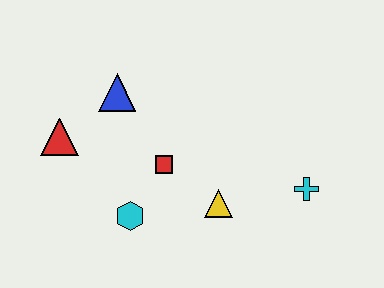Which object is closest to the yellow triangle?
The red square is closest to the yellow triangle.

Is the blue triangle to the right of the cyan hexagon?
No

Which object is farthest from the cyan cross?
The red triangle is farthest from the cyan cross.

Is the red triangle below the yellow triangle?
No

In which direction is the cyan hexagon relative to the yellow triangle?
The cyan hexagon is to the left of the yellow triangle.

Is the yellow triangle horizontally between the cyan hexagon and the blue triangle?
No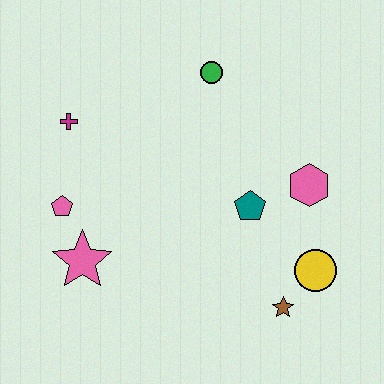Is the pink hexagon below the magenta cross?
Yes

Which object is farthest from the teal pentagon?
The magenta cross is farthest from the teal pentagon.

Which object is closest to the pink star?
The pink pentagon is closest to the pink star.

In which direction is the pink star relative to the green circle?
The pink star is below the green circle.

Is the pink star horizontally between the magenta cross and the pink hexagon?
Yes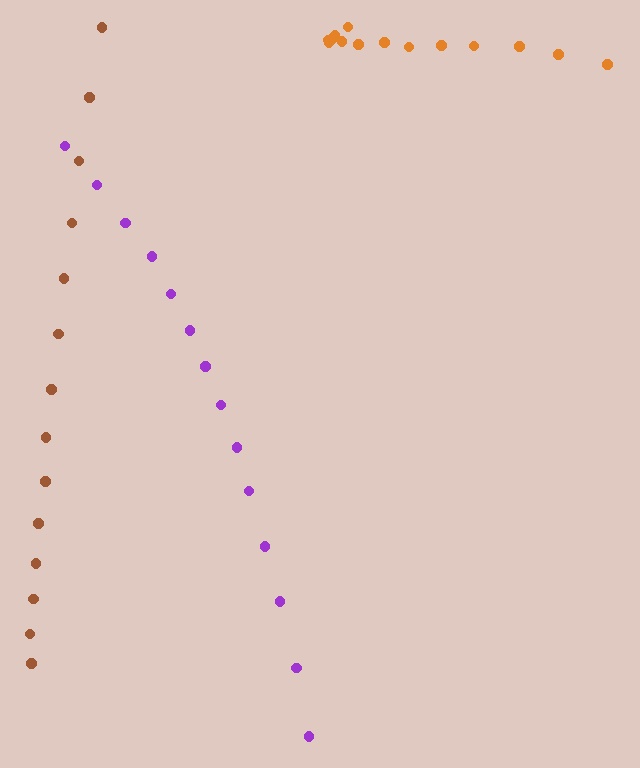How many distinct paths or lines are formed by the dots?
There are 3 distinct paths.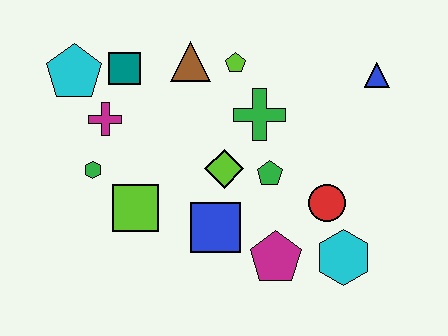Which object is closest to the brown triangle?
The lime pentagon is closest to the brown triangle.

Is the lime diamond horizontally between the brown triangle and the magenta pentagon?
Yes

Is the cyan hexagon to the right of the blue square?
Yes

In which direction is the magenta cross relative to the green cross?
The magenta cross is to the left of the green cross.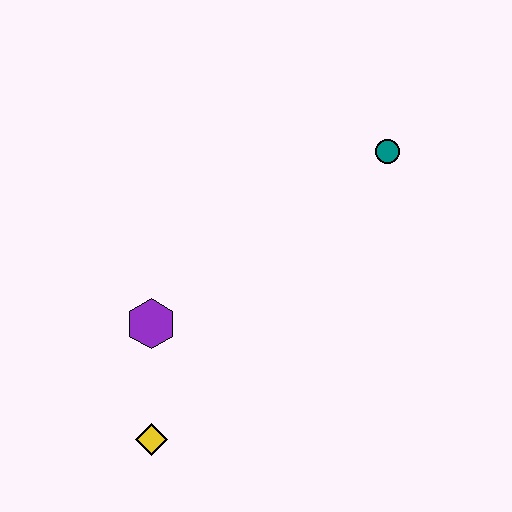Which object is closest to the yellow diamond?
The purple hexagon is closest to the yellow diamond.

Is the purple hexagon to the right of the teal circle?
No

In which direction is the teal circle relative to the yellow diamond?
The teal circle is above the yellow diamond.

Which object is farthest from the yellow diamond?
The teal circle is farthest from the yellow diamond.